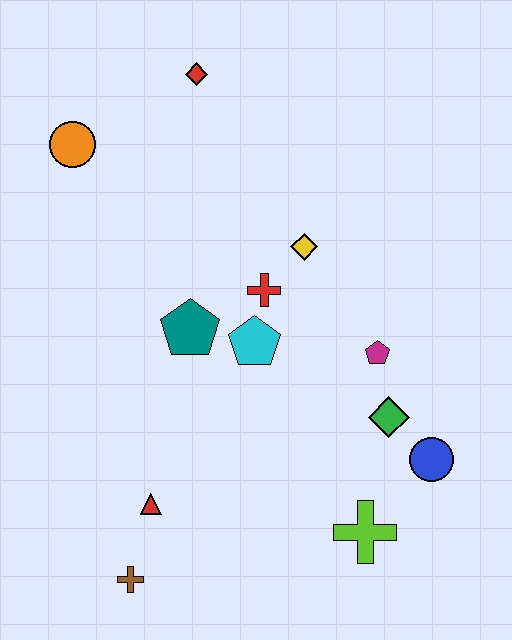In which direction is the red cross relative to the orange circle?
The red cross is to the right of the orange circle.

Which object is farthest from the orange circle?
The lime cross is farthest from the orange circle.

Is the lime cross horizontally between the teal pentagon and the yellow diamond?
No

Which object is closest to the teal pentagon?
The cyan pentagon is closest to the teal pentagon.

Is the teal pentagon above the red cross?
No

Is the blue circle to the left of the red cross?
No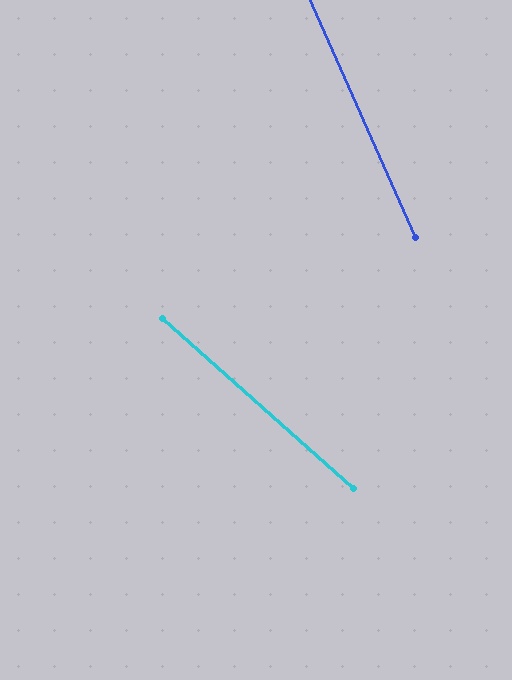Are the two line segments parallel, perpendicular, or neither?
Neither parallel nor perpendicular — they differ by about 25°.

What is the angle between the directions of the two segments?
Approximately 25 degrees.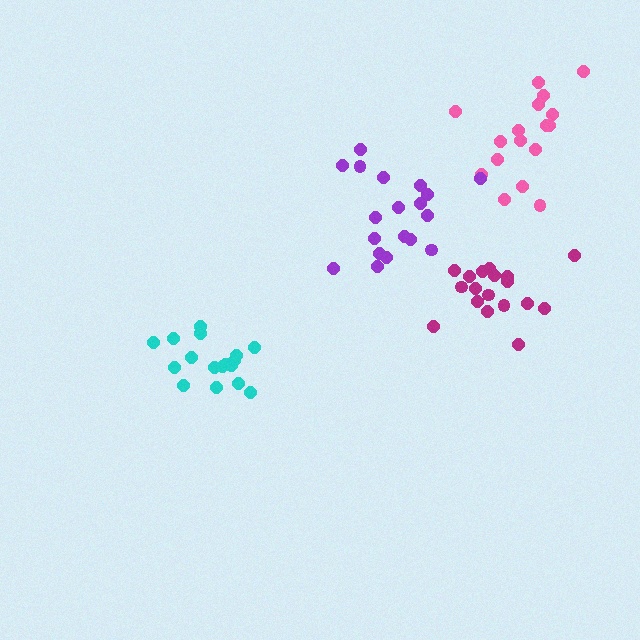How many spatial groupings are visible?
There are 4 spatial groupings.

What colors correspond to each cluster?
The clusters are colored: cyan, pink, magenta, purple.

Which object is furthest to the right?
The pink cluster is rightmost.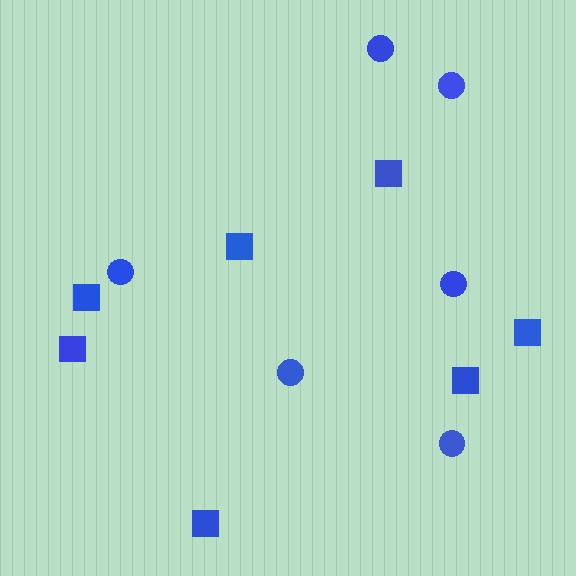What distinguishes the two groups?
There are 2 groups: one group of circles (6) and one group of squares (7).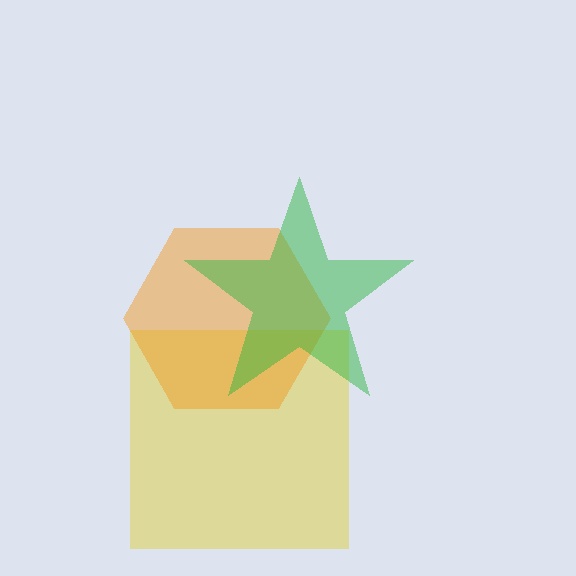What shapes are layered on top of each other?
The layered shapes are: a yellow square, an orange hexagon, a green star.